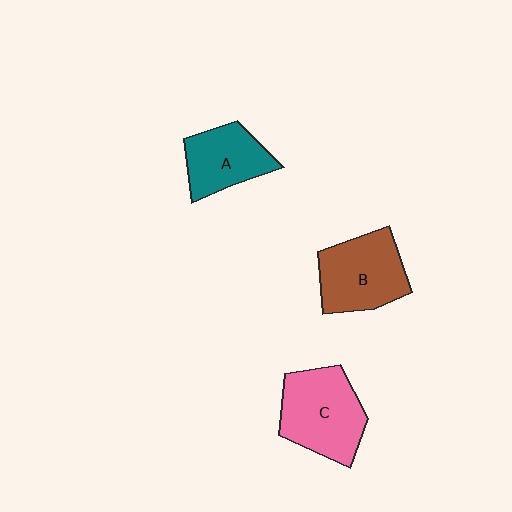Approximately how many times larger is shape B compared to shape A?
Approximately 1.2 times.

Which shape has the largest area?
Shape C (pink).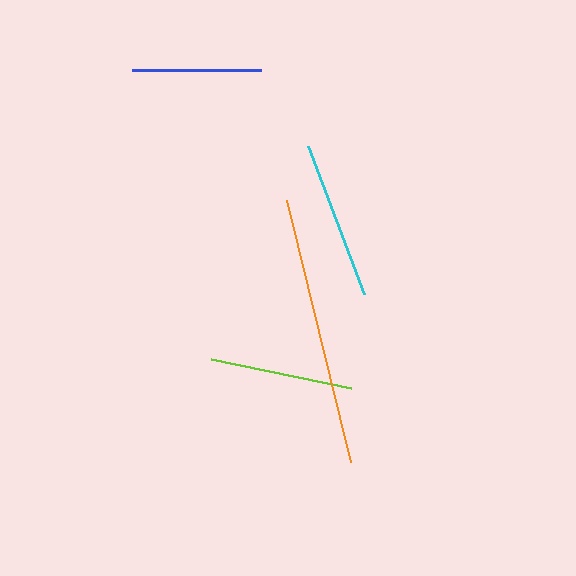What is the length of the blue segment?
The blue segment is approximately 130 pixels long.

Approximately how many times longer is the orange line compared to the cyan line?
The orange line is approximately 1.7 times the length of the cyan line.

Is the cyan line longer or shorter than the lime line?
The cyan line is longer than the lime line.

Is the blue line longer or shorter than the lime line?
The lime line is longer than the blue line.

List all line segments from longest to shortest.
From longest to shortest: orange, cyan, lime, blue.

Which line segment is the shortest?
The blue line is the shortest at approximately 130 pixels.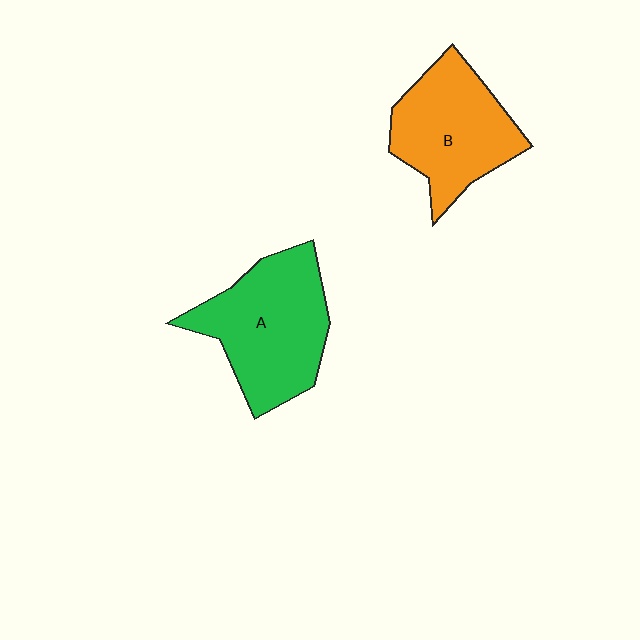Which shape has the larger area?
Shape A (green).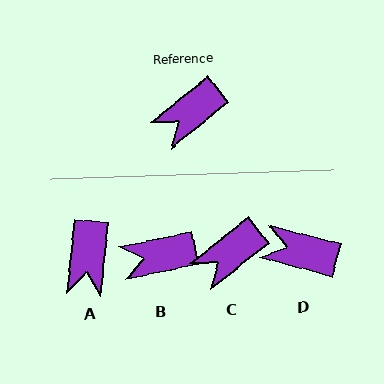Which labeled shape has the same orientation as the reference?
C.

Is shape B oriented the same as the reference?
No, it is off by about 28 degrees.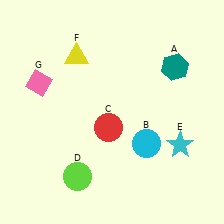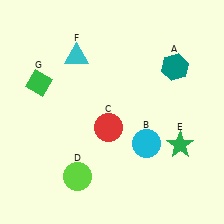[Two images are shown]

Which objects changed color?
E changed from cyan to green. F changed from yellow to cyan. G changed from pink to green.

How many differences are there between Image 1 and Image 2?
There are 3 differences between the two images.